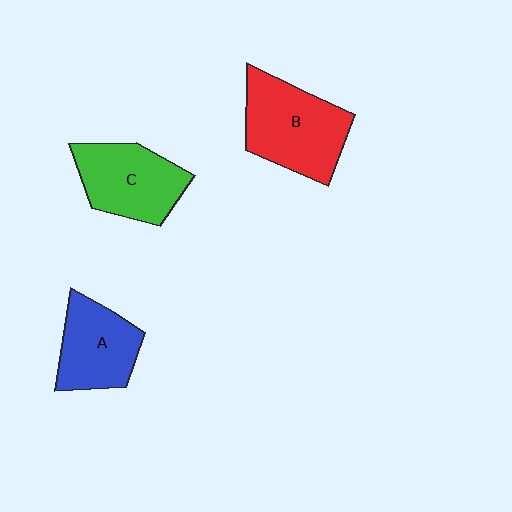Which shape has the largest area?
Shape B (red).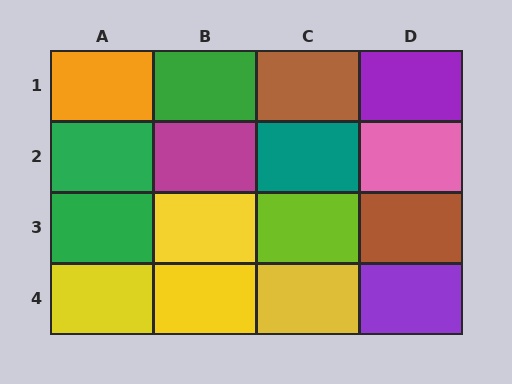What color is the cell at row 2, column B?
Magenta.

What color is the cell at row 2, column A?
Green.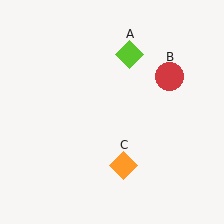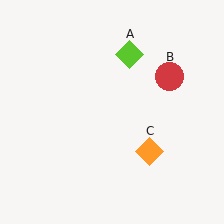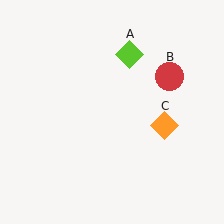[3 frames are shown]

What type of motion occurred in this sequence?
The orange diamond (object C) rotated counterclockwise around the center of the scene.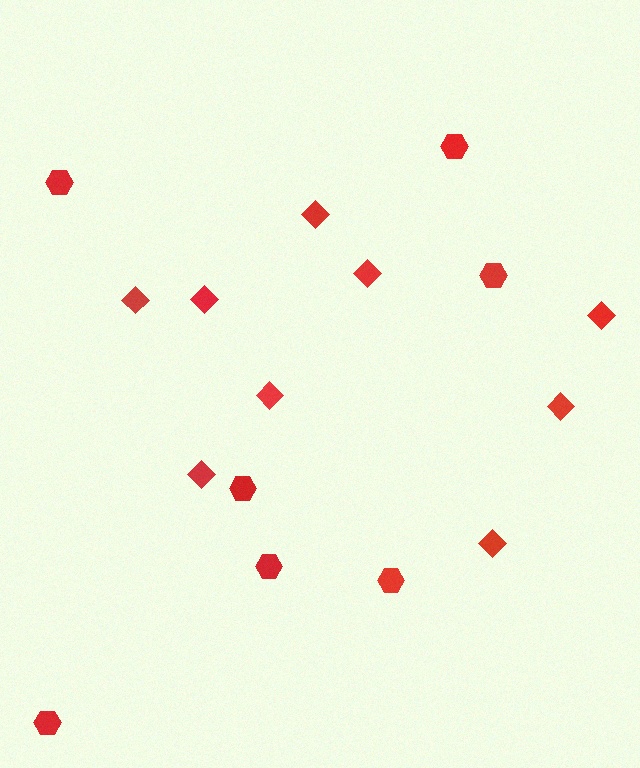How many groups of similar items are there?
There are 2 groups: one group of hexagons (7) and one group of diamonds (9).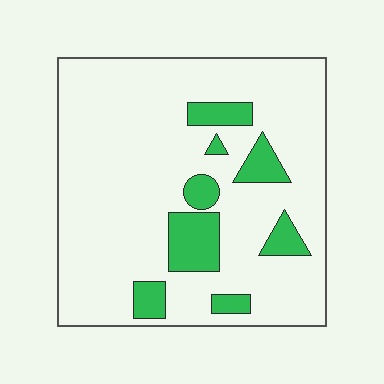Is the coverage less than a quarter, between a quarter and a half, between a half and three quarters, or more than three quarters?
Less than a quarter.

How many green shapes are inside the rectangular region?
8.